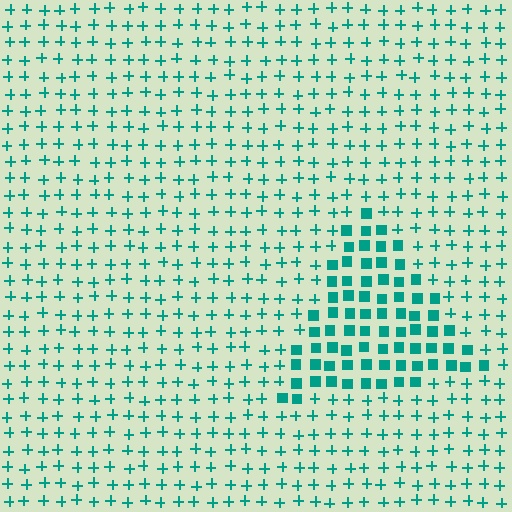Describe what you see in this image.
The image is filled with small teal elements arranged in a uniform grid. A triangle-shaped region contains squares, while the surrounding area contains plus signs. The boundary is defined purely by the change in element shape.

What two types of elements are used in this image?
The image uses squares inside the triangle region and plus signs outside it.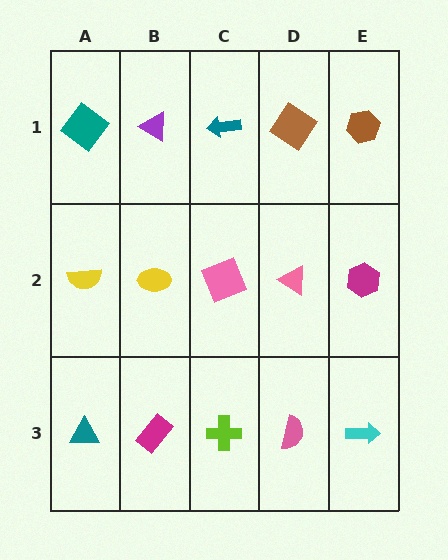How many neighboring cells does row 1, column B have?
3.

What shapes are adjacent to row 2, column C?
A teal arrow (row 1, column C), a lime cross (row 3, column C), a yellow ellipse (row 2, column B), a pink triangle (row 2, column D).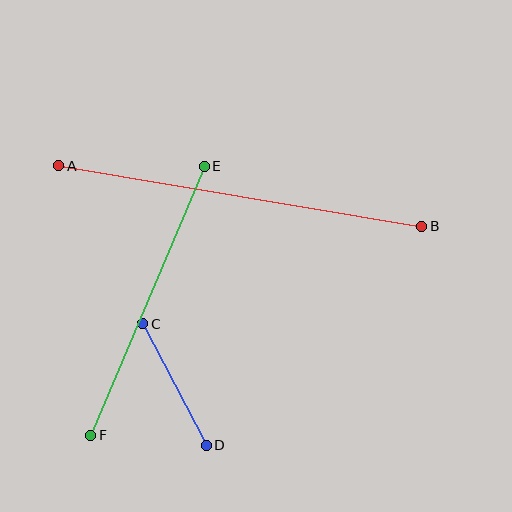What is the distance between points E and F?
The distance is approximately 292 pixels.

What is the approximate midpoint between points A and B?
The midpoint is at approximately (240, 196) pixels.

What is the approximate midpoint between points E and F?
The midpoint is at approximately (148, 301) pixels.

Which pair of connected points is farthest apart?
Points A and B are farthest apart.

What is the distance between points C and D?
The distance is approximately 137 pixels.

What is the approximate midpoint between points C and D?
The midpoint is at approximately (175, 384) pixels.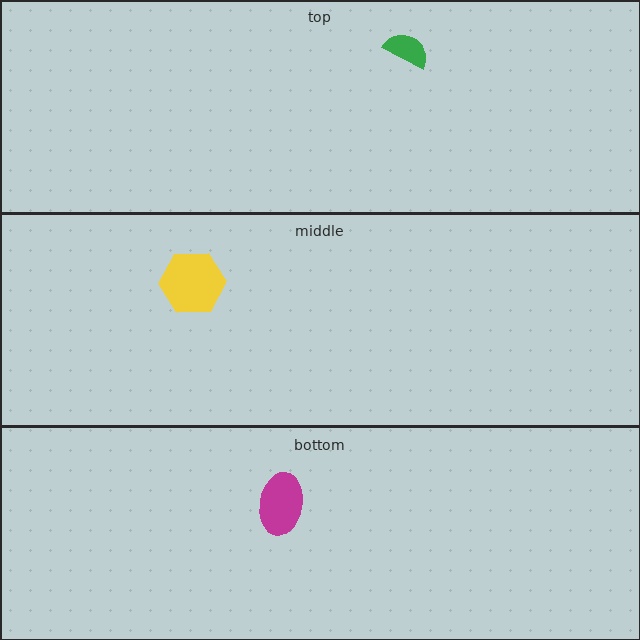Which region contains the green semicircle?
The top region.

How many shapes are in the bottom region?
1.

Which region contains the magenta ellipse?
The bottom region.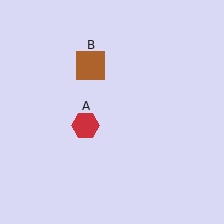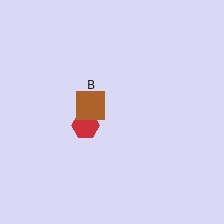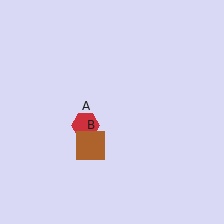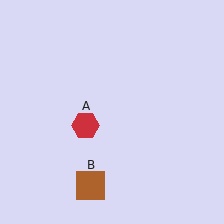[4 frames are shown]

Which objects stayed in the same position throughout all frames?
Red hexagon (object A) remained stationary.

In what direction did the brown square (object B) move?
The brown square (object B) moved down.